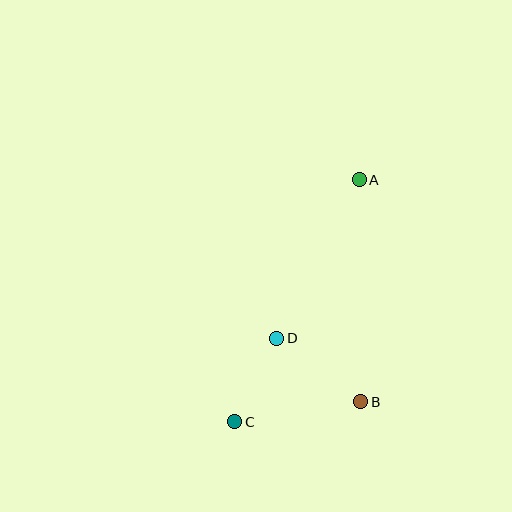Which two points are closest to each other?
Points C and D are closest to each other.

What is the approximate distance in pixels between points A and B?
The distance between A and B is approximately 222 pixels.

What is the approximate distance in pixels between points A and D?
The distance between A and D is approximately 178 pixels.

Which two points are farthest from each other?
Points A and C are farthest from each other.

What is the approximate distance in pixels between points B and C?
The distance between B and C is approximately 127 pixels.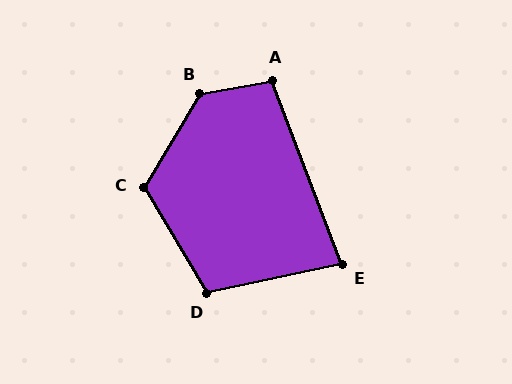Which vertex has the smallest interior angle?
E, at approximately 81 degrees.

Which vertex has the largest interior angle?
B, at approximately 132 degrees.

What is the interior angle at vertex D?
Approximately 109 degrees (obtuse).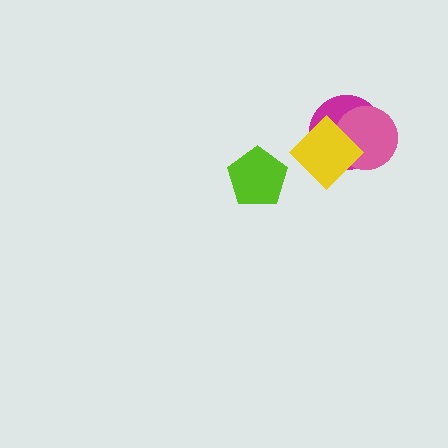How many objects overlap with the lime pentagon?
0 objects overlap with the lime pentagon.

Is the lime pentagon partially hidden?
No, no other shape covers it.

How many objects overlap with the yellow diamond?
2 objects overlap with the yellow diamond.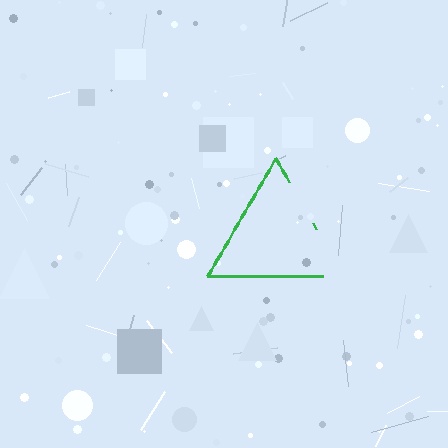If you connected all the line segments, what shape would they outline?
They would outline a triangle.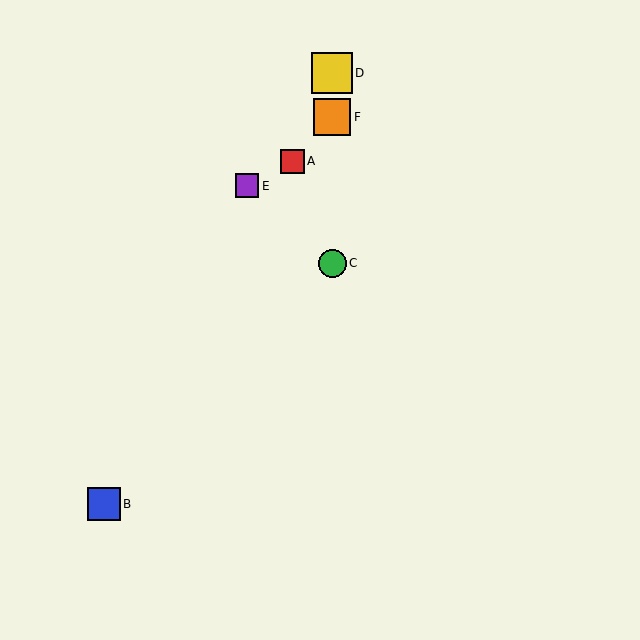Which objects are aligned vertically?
Objects C, D, F are aligned vertically.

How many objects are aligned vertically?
3 objects (C, D, F) are aligned vertically.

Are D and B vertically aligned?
No, D is at x≈332 and B is at x≈104.